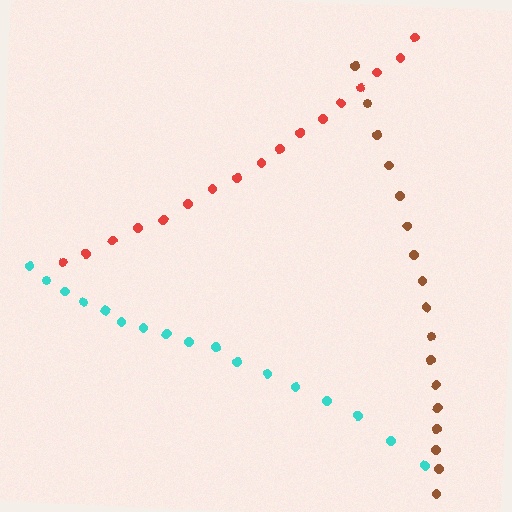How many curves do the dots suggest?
There are 3 distinct paths.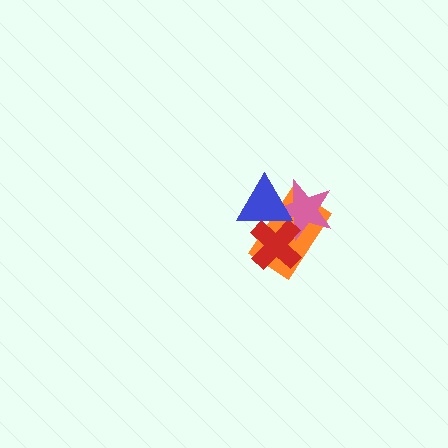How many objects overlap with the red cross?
3 objects overlap with the red cross.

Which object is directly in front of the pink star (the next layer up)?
The red cross is directly in front of the pink star.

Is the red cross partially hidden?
Yes, it is partially covered by another shape.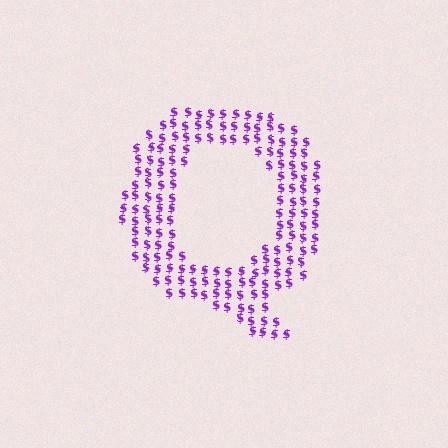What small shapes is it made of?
It is made of small dollar signs.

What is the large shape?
The large shape is the letter Q.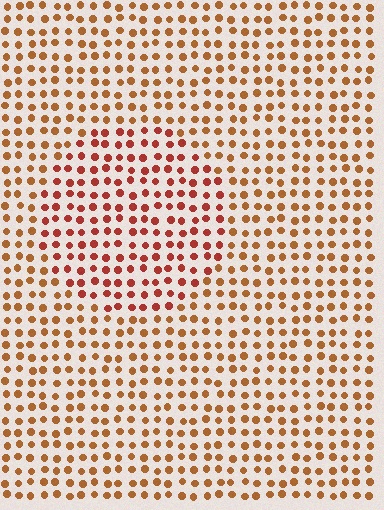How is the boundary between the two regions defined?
The boundary is defined purely by a slight shift in hue (about 25 degrees). Spacing, size, and orientation are identical on both sides.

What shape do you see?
I see a circle.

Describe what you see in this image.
The image is filled with small brown elements in a uniform arrangement. A circle-shaped region is visible where the elements are tinted to a slightly different hue, forming a subtle color boundary.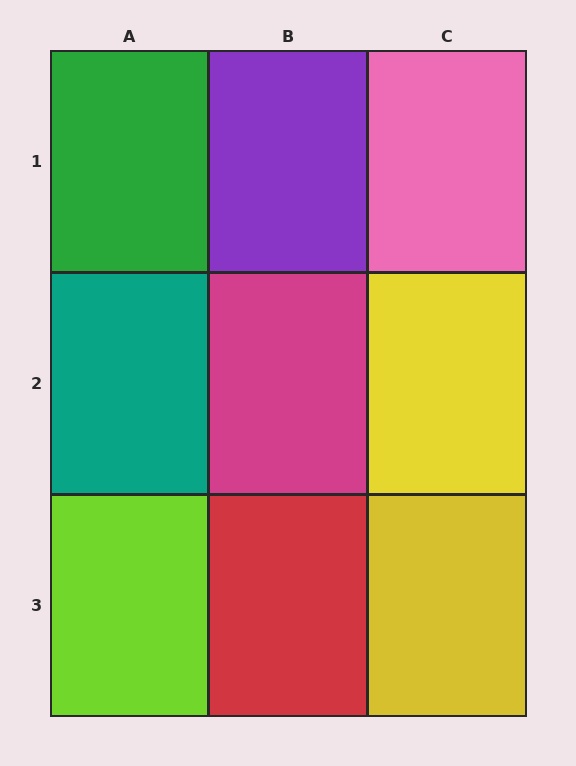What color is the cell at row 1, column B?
Purple.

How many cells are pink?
1 cell is pink.